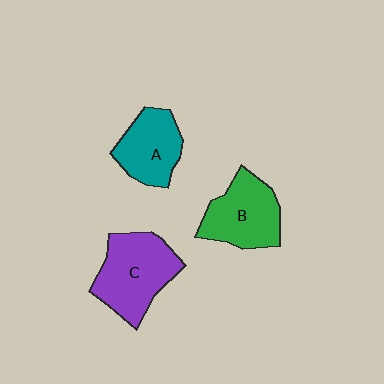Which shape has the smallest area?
Shape A (teal).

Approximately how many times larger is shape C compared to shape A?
Approximately 1.4 times.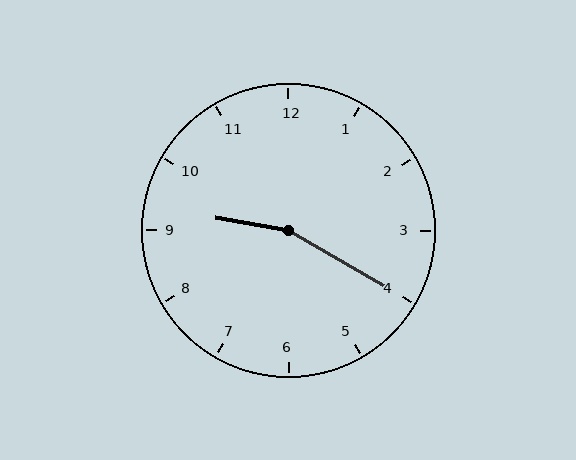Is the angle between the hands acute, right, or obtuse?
It is obtuse.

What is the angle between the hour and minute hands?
Approximately 160 degrees.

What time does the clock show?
9:20.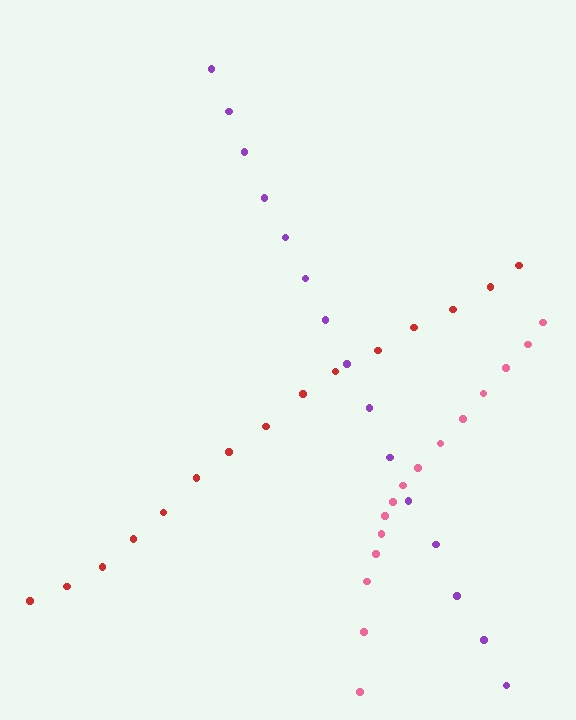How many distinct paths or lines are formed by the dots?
There are 3 distinct paths.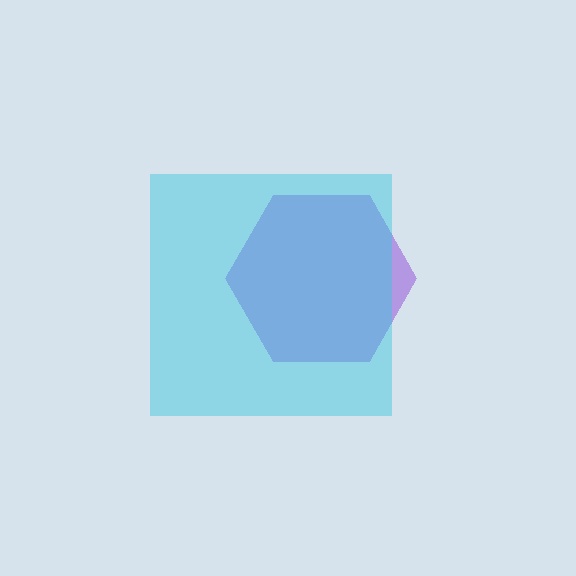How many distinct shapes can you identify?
There are 2 distinct shapes: a purple hexagon, a cyan square.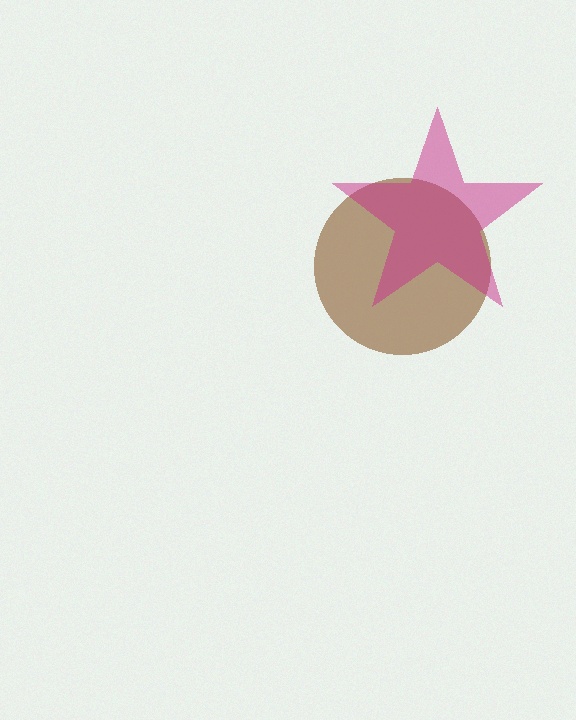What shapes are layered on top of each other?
The layered shapes are: a brown circle, a magenta star.